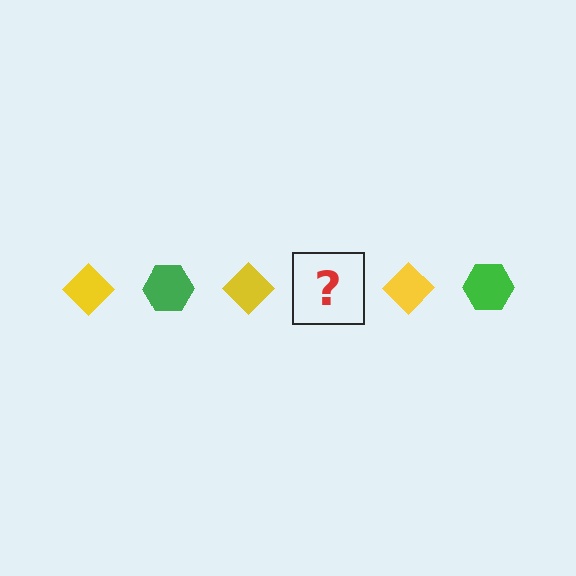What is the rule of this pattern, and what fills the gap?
The rule is that the pattern alternates between yellow diamond and green hexagon. The gap should be filled with a green hexagon.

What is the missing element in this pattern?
The missing element is a green hexagon.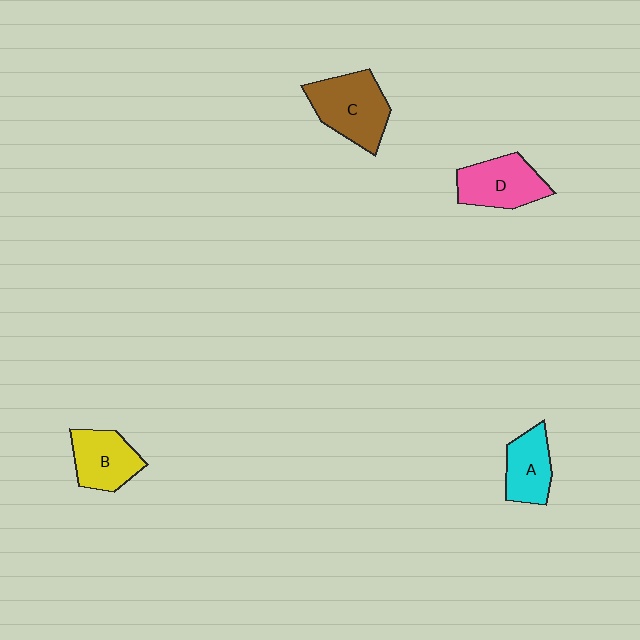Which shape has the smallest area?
Shape A (cyan).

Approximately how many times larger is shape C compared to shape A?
Approximately 1.5 times.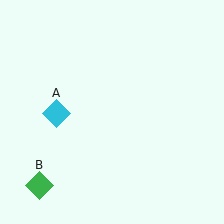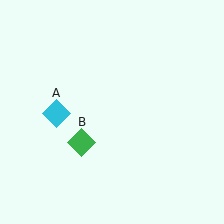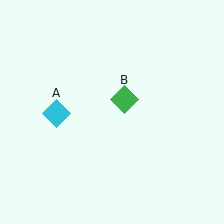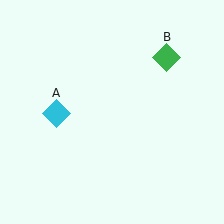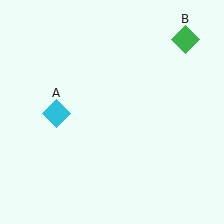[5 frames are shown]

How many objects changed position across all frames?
1 object changed position: green diamond (object B).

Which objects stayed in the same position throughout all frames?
Cyan diamond (object A) remained stationary.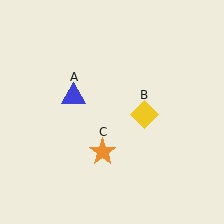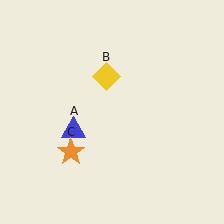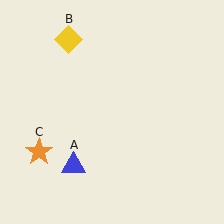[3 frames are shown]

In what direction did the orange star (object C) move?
The orange star (object C) moved left.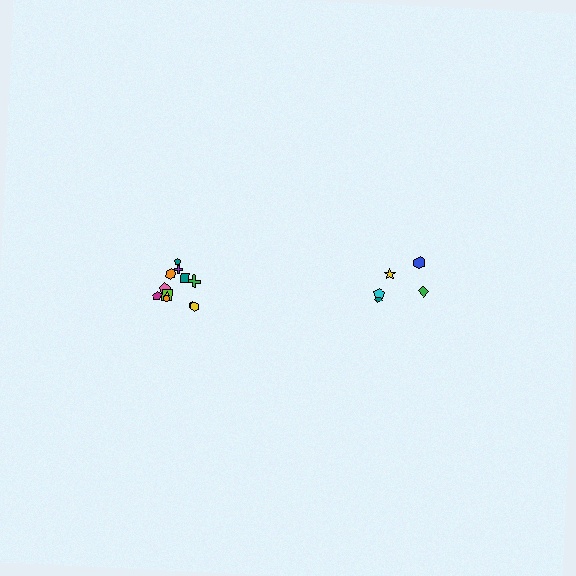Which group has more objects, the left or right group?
The left group.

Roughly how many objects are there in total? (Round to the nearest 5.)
Roughly 15 objects in total.